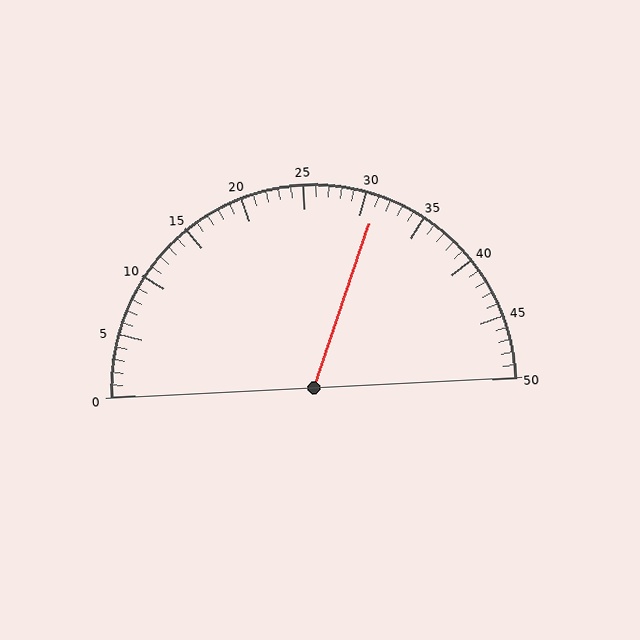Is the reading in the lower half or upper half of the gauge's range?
The reading is in the upper half of the range (0 to 50).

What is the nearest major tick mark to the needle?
The nearest major tick mark is 30.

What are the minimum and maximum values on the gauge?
The gauge ranges from 0 to 50.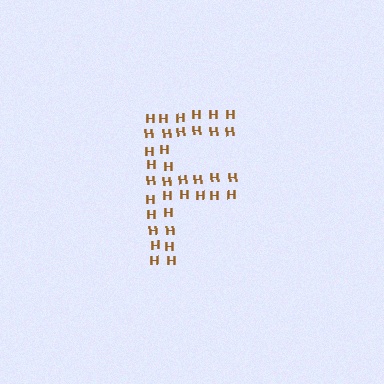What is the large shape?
The large shape is the letter F.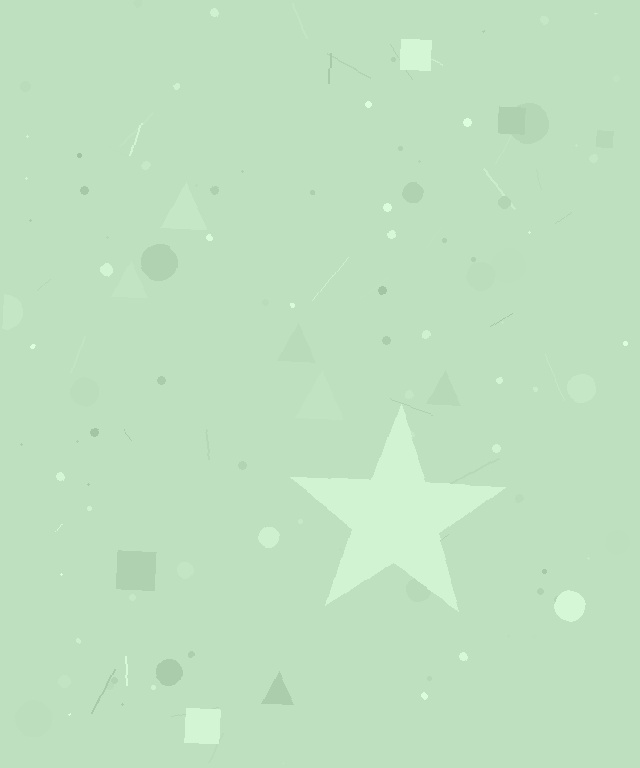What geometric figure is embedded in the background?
A star is embedded in the background.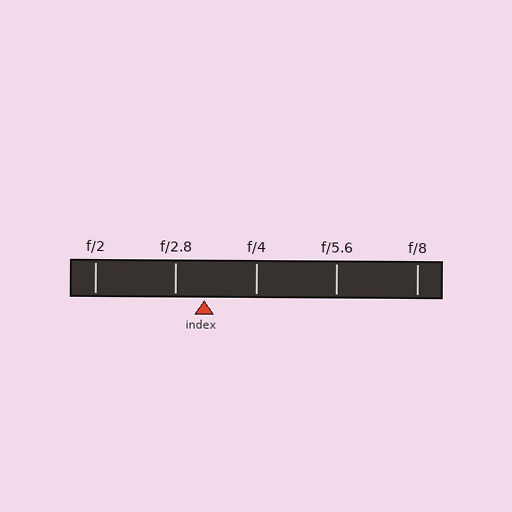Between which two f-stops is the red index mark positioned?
The index mark is between f/2.8 and f/4.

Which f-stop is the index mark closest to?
The index mark is closest to f/2.8.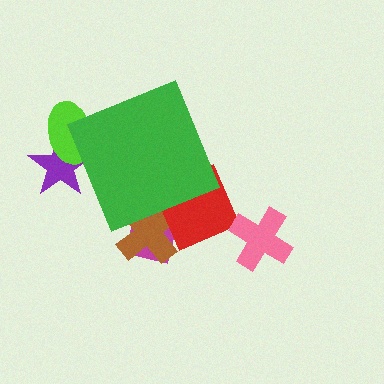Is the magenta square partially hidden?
Yes, the magenta square is partially hidden behind the green diamond.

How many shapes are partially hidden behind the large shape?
5 shapes are partially hidden.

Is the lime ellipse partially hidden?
Yes, the lime ellipse is partially hidden behind the green diamond.